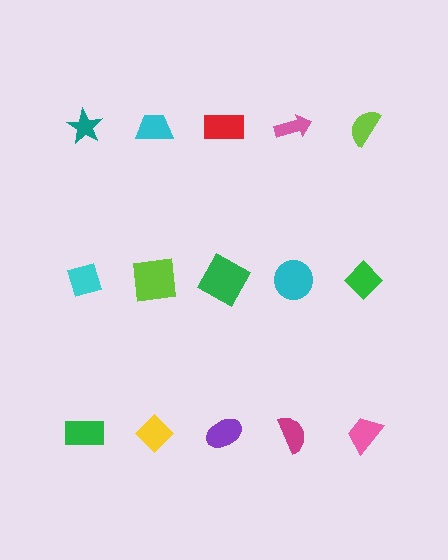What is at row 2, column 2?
A lime square.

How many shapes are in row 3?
5 shapes.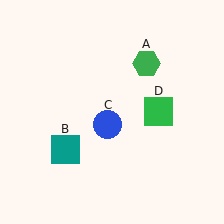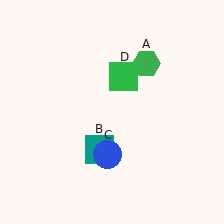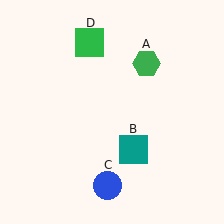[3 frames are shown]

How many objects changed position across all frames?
3 objects changed position: teal square (object B), blue circle (object C), green square (object D).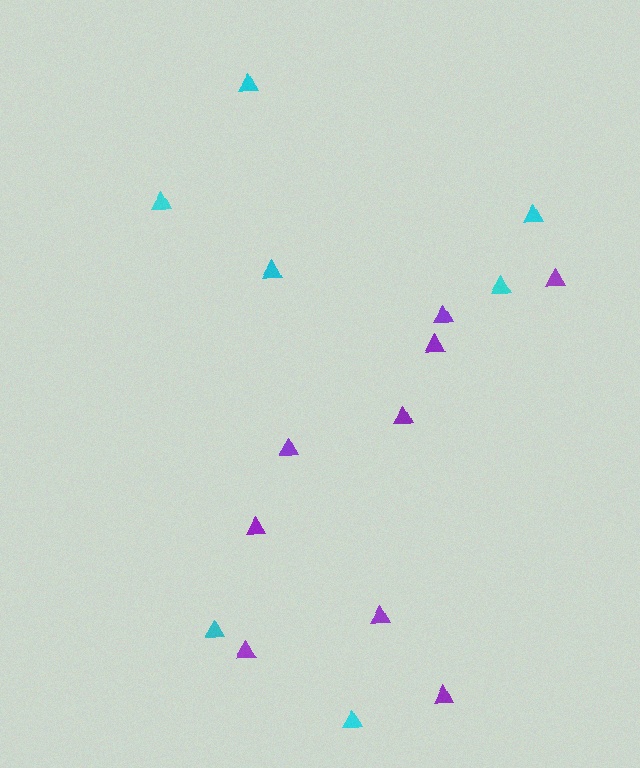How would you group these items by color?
There are 2 groups: one group of purple triangles (9) and one group of cyan triangles (7).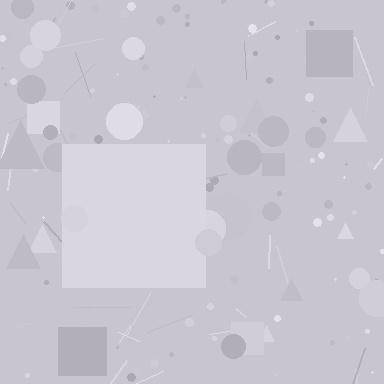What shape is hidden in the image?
A square is hidden in the image.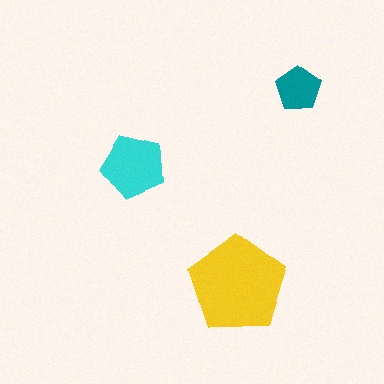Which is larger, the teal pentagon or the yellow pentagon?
The yellow one.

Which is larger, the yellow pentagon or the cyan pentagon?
The yellow one.